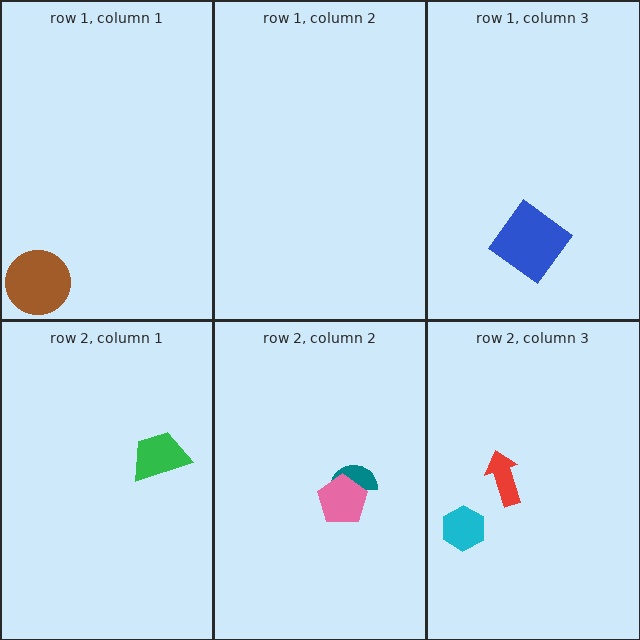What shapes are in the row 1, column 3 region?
The blue diamond.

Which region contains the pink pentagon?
The row 2, column 2 region.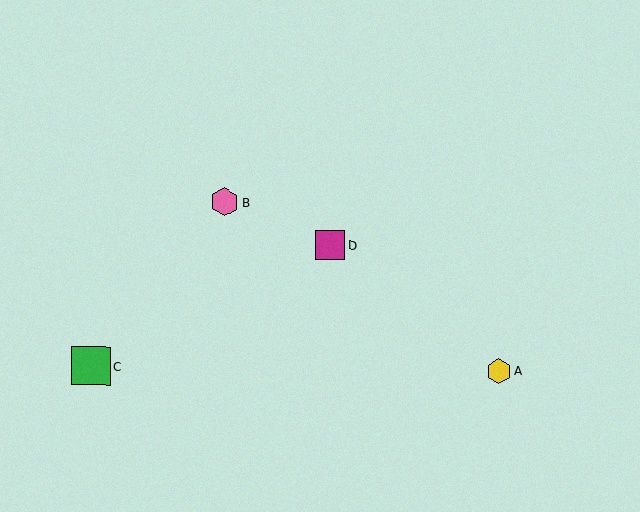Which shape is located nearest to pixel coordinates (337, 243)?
The magenta square (labeled D) at (330, 245) is nearest to that location.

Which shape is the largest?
The green square (labeled C) is the largest.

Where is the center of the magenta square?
The center of the magenta square is at (330, 245).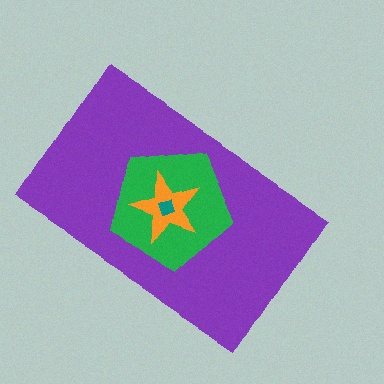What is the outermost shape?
The purple rectangle.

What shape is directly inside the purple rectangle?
The green pentagon.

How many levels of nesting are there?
4.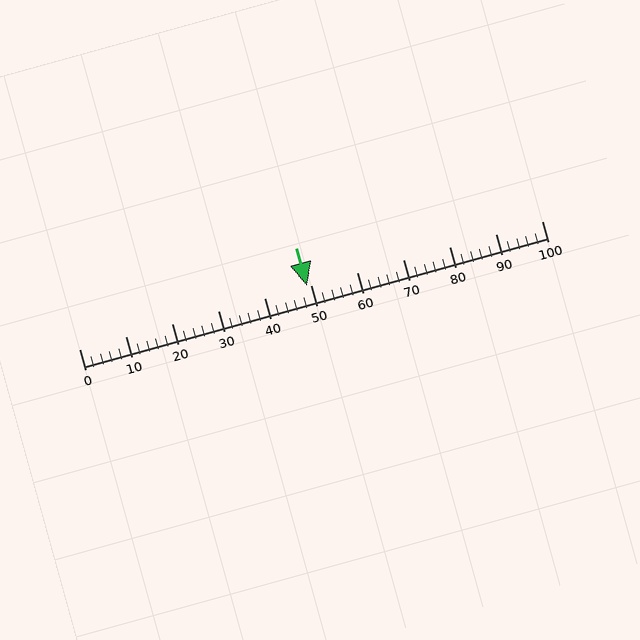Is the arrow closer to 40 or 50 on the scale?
The arrow is closer to 50.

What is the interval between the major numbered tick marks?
The major tick marks are spaced 10 units apart.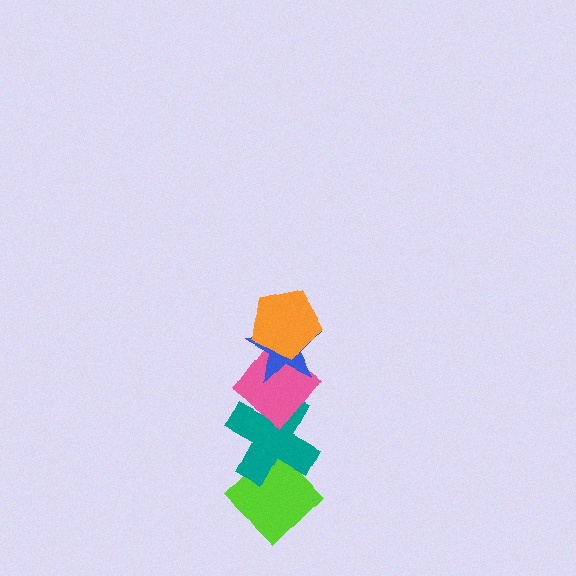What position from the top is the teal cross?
The teal cross is 4th from the top.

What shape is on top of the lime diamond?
The teal cross is on top of the lime diamond.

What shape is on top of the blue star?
The orange pentagon is on top of the blue star.